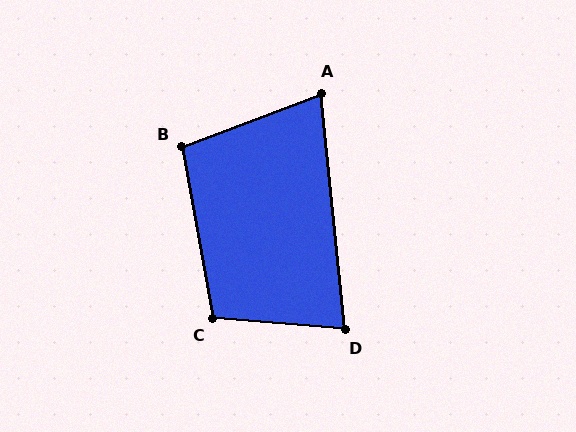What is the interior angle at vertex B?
Approximately 101 degrees (obtuse).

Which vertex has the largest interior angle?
C, at approximately 105 degrees.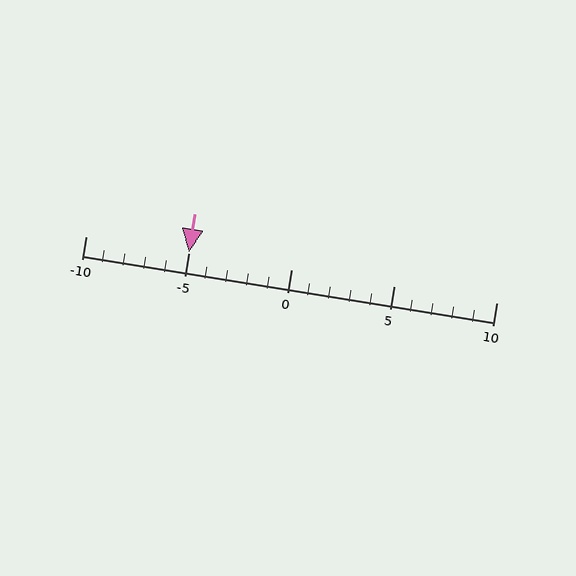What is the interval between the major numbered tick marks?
The major tick marks are spaced 5 units apart.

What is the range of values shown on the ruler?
The ruler shows values from -10 to 10.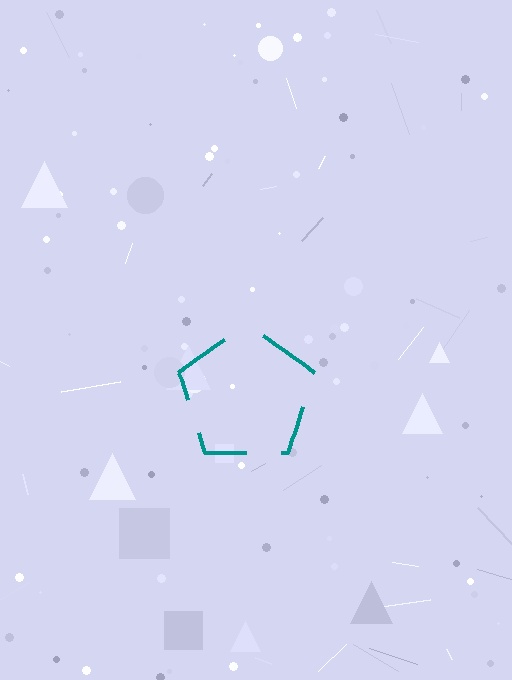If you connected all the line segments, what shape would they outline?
They would outline a pentagon.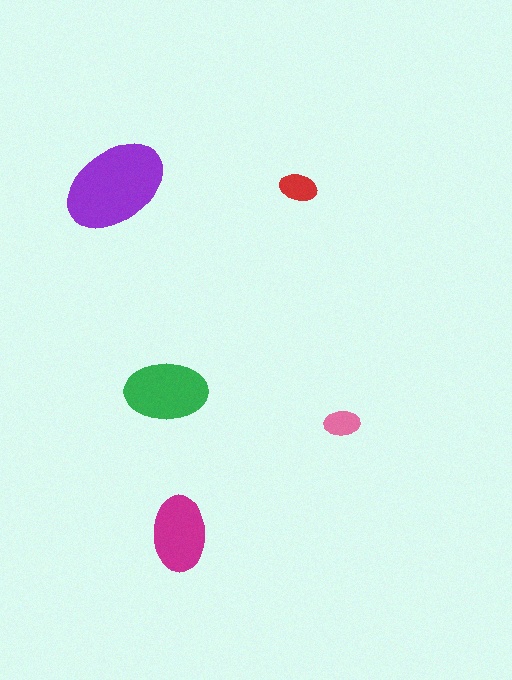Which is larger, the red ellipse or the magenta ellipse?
The magenta one.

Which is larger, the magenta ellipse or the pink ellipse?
The magenta one.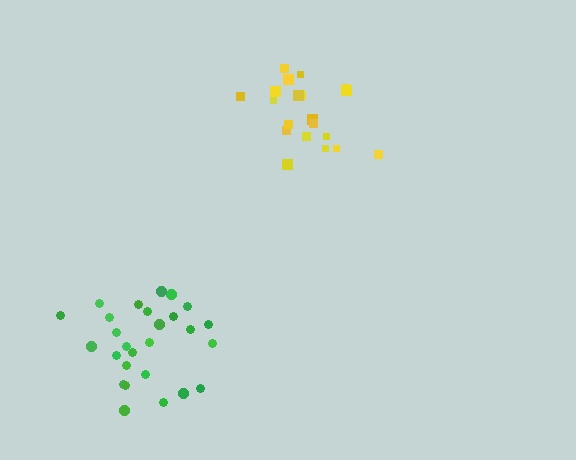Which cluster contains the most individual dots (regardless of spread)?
Green (27).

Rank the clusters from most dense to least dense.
yellow, green.